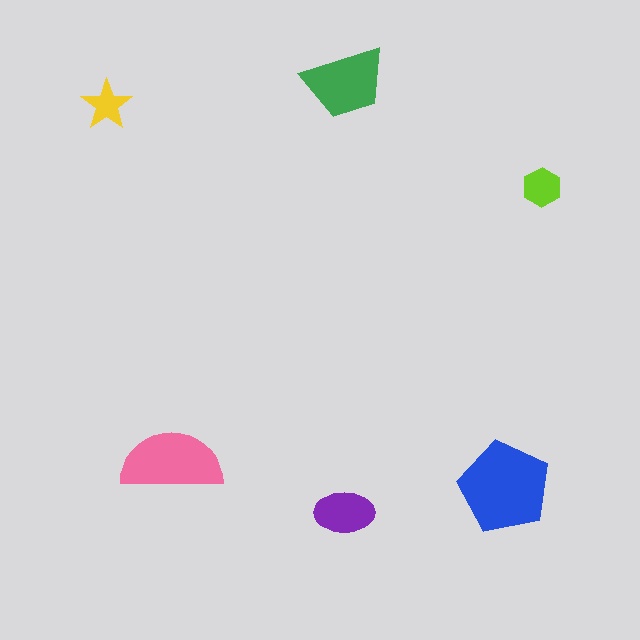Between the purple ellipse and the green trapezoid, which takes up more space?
The green trapezoid.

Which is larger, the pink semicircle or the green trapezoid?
The pink semicircle.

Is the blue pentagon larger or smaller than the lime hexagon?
Larger.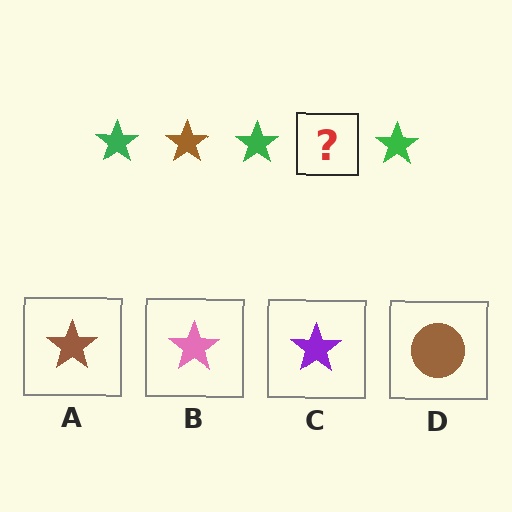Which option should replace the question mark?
Option A.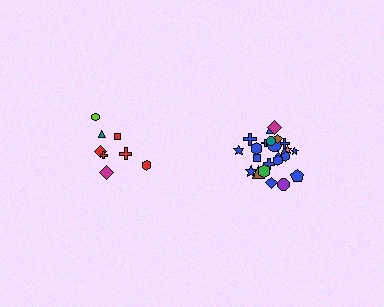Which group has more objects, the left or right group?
The right group.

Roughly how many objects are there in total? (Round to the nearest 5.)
Roughly 35 objects in total.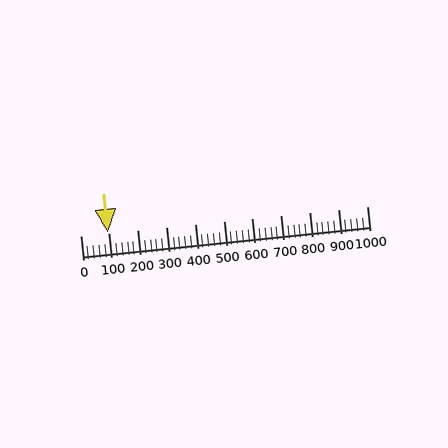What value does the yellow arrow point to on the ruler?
The yellow arrow points to approximately 95.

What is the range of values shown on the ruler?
The ruler shows values from 0 to 1000.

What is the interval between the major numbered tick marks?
The major tick marks are spaced 100 units apart.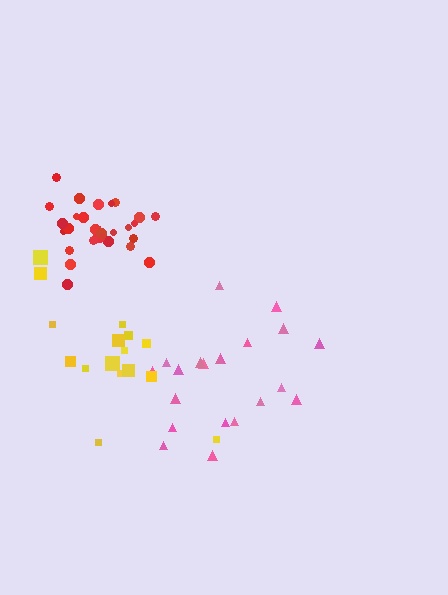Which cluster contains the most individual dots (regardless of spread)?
Red (30).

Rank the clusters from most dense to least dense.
red, pink, yellow.